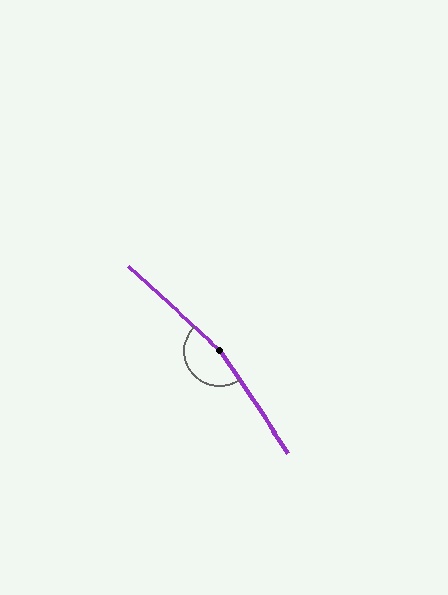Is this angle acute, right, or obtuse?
It is obtuse.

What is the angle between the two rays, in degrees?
Approximately 166 degrees.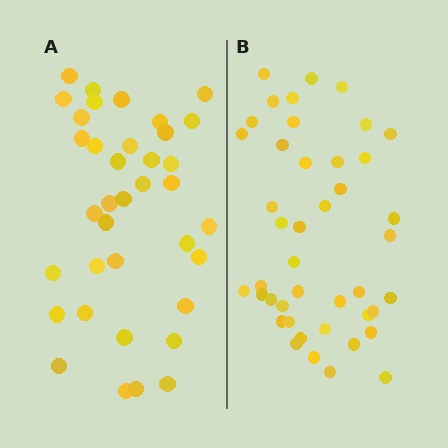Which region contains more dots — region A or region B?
Region B (the right region) has more dots.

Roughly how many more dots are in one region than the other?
Region B has about 6 more dots than region A.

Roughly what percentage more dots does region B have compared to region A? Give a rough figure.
About 15% more.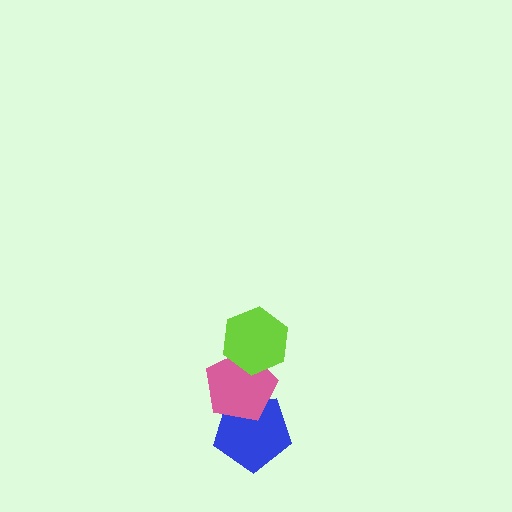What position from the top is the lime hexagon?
The lime hexagon is 1st from the top.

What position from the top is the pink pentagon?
The pink pentagon is 2nd from the top.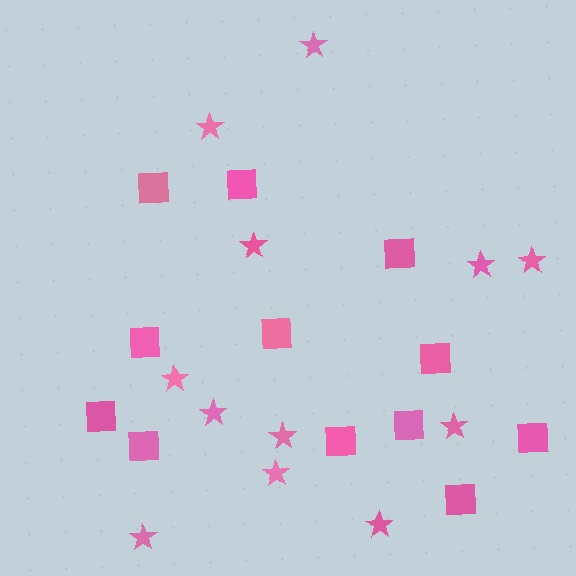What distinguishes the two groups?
There are 2 groups: one group of squares (12) and one group of stars (12).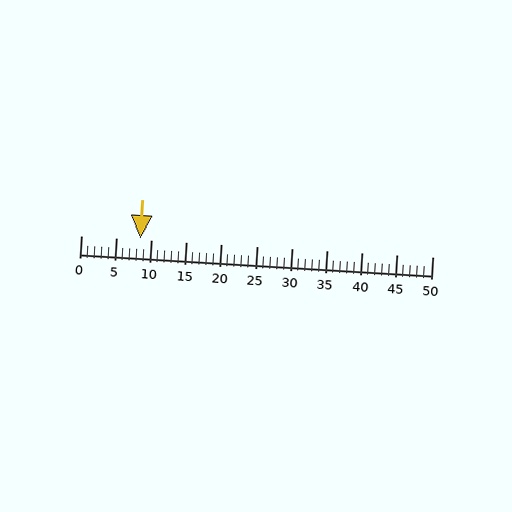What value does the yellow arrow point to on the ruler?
The yellow arrow points to approximately 8.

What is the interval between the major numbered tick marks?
The major tick marks are spaced 5 units apart.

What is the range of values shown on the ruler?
The ruler shows values from 0 to 50.